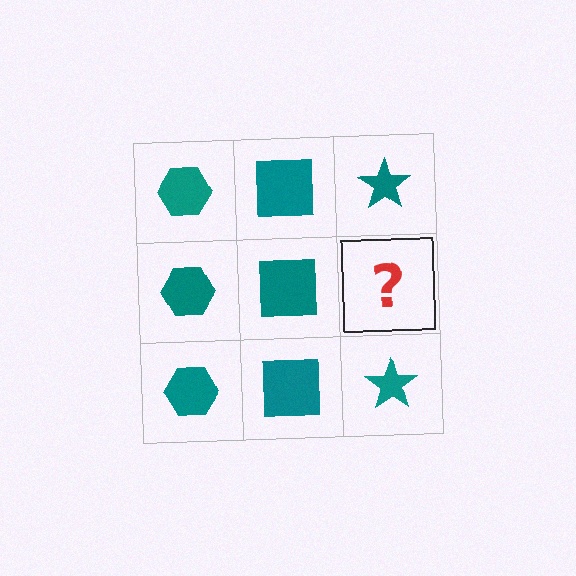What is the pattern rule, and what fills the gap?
The rule is that each column has a consistent shape. The gap should be filled with a teal star.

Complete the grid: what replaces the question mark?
The question mark should be replaced with a teal star.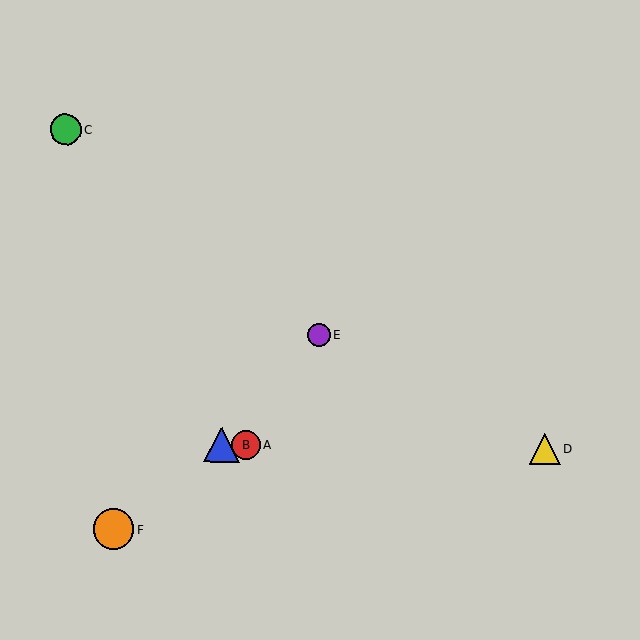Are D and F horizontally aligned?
No, D is at y≈449 and F is at y≈529.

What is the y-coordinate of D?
Object D is at y≈449.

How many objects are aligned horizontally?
3 objects (A, B, D) are aligned horizontally.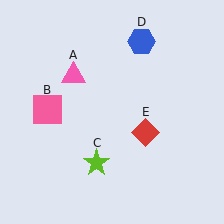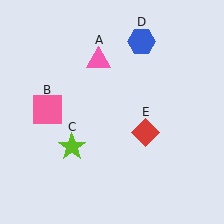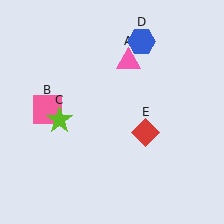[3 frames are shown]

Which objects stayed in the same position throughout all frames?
Pink square (object B) and blue hexagon (object D) and red diamond (object E) remained stationary.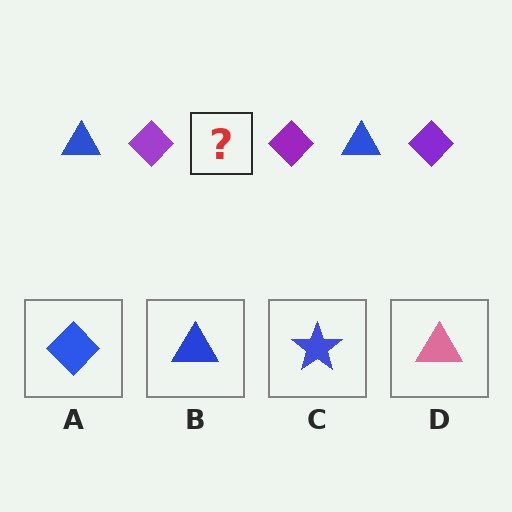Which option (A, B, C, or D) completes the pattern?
B.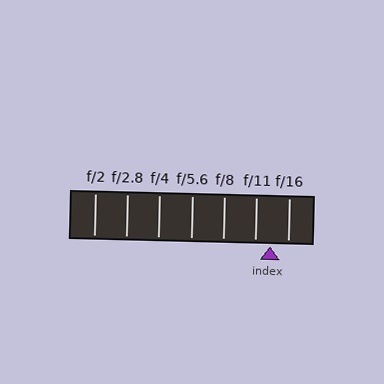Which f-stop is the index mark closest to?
The index mark is closest to f/11.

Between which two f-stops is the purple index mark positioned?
The index mark is between f/11 and f/16.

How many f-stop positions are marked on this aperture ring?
There are 7 f-stop positions marked.